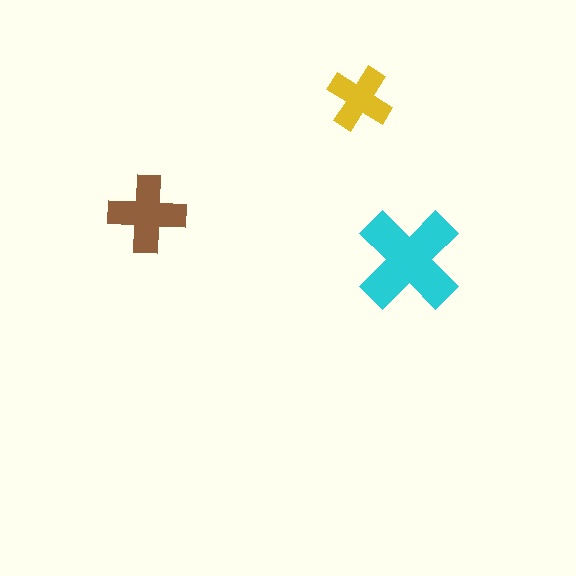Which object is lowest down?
The cyan cross is bottommost.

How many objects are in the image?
There are 3 objects in the image.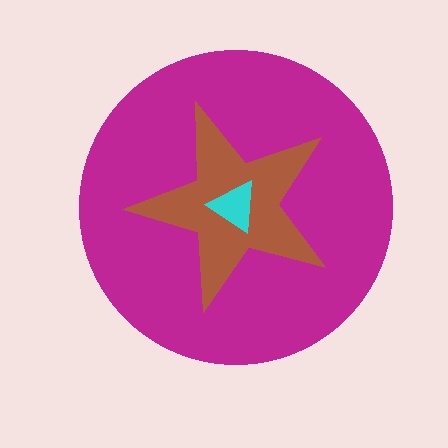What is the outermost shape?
The magenta circle.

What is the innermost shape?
The cyan triangle.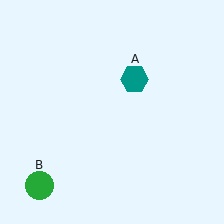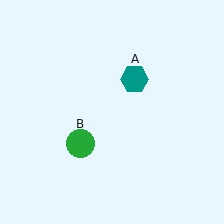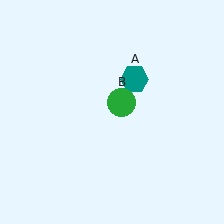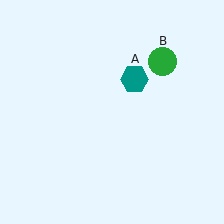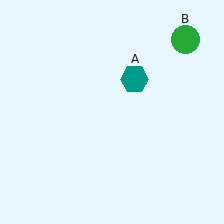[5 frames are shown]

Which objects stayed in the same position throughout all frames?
Teal hexagon (object A) remained stationary.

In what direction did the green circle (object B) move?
The green circle (object B) moved up and to the right.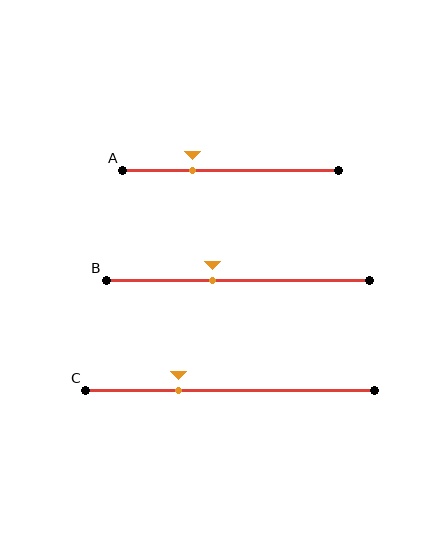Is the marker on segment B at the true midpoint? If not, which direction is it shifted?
No, the marker on segment B is shifted to the left by about 10% of the segment length.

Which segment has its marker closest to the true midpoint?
Segment B has its marker closest to the true midpoint.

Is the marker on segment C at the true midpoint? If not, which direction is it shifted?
No, the marker on segment C is shifted to the left by about 18% of the segment length.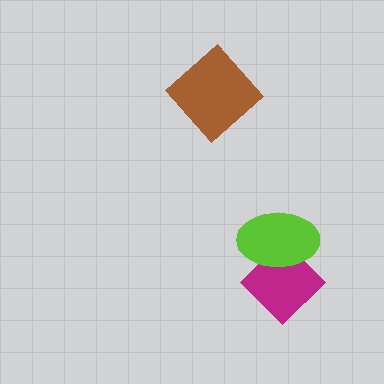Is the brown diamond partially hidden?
No, no other shape covers it.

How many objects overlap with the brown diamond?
0 objects overlap with the brown diamond.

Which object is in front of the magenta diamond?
The lime ellipse is in front of the magenta diamond.